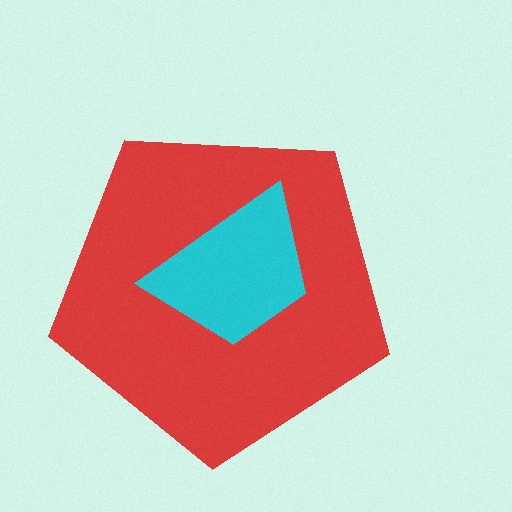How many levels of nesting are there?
2.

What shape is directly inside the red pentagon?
The cyan trapezoid.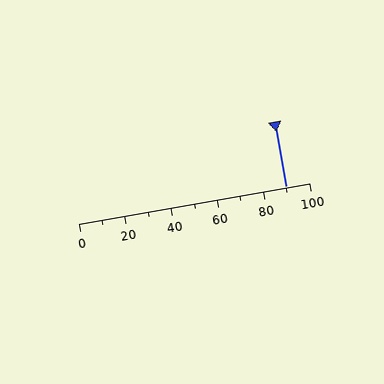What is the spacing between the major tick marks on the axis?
The major ticks are spaced 20 apart.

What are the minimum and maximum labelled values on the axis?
The axis runs from 0 to 100.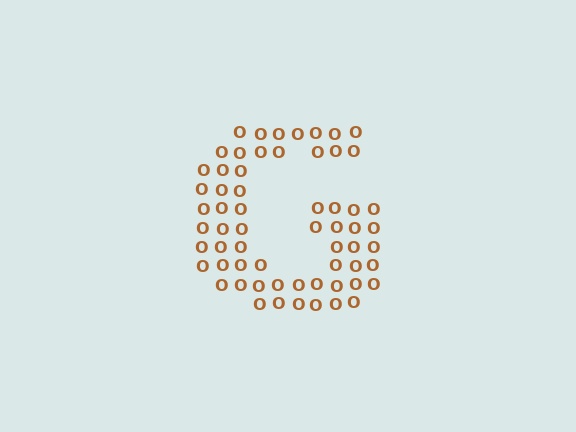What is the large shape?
The large shape is the letter G.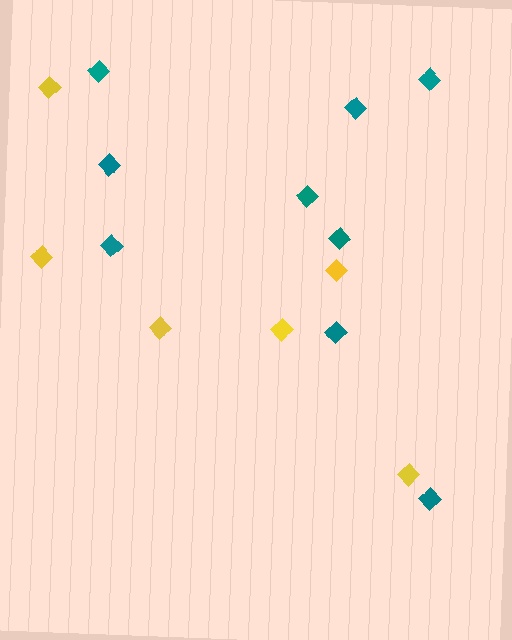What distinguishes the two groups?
There are 2 groups: one group of teal diamonds (9) and one group of yellow diamonds (6).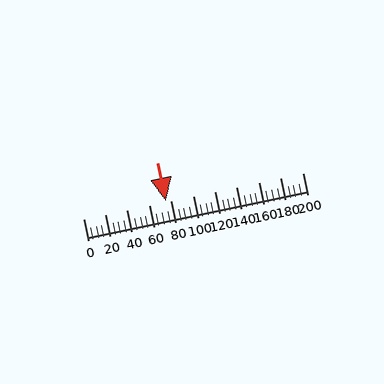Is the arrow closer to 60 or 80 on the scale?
The arrow is closer to 80.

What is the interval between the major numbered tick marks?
The major tick marks are spaced 20 units apart.